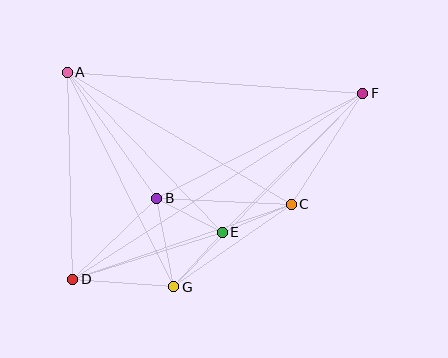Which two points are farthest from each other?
Points D and F are farthest from each other.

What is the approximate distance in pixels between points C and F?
The distance between C and F is approximately 132 pixels.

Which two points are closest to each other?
Points E and G are closest to each other.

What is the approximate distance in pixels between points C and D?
The distance between C and D is approximately 231 pixels.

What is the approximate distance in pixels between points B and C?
The distance between B and C is approximately 134 pixels.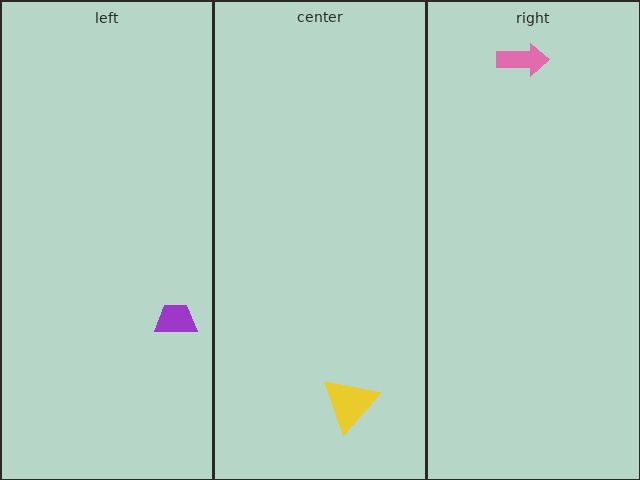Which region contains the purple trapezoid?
The left region.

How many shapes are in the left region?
1.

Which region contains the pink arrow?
The right region.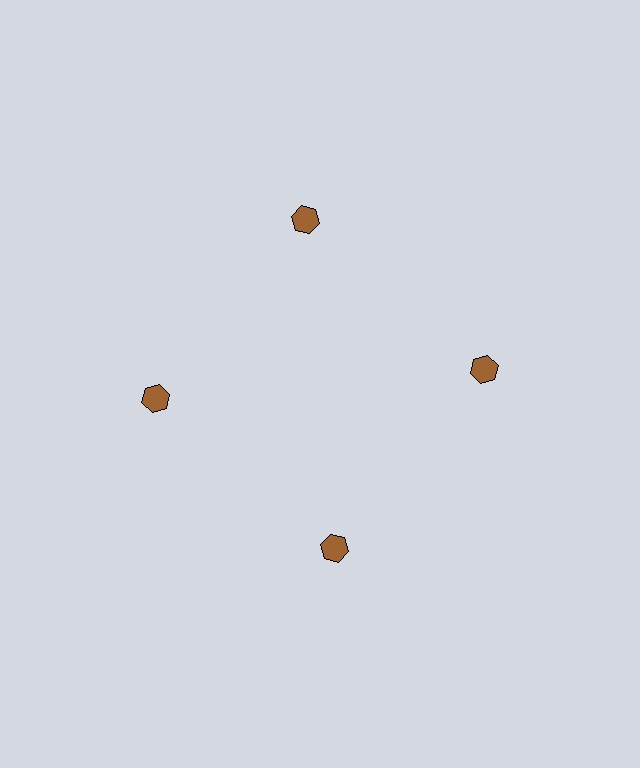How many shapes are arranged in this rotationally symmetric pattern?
There are 4 shapes, arranged in 4 groups of 1.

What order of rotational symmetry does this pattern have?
This pattern has 4-fold rotational symmetry.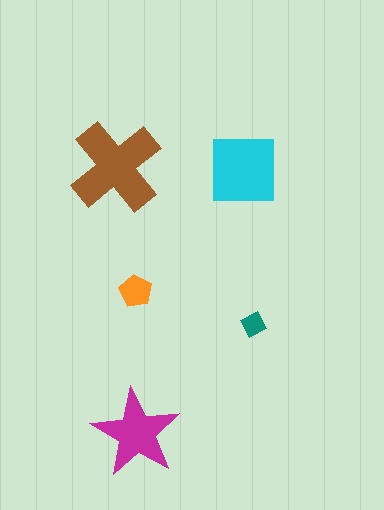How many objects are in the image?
There are 5 objects in the image.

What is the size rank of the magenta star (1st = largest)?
3rd.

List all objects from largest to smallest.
The brown cross, the cyan square, the magenta star, the orange pentagon, the teal diamond.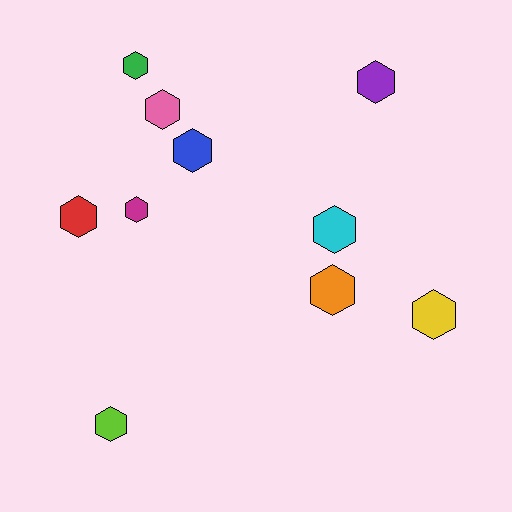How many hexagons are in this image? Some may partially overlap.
There are 10 hexagons.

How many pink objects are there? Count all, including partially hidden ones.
There is 1 pink object.